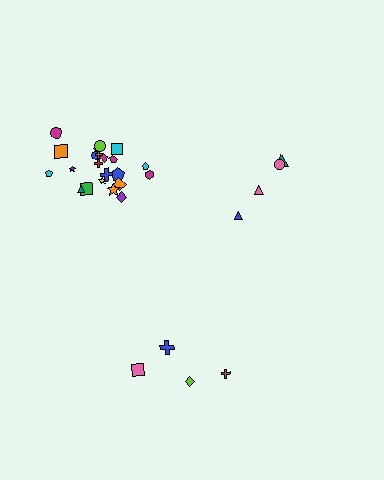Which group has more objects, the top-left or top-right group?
The top-left group.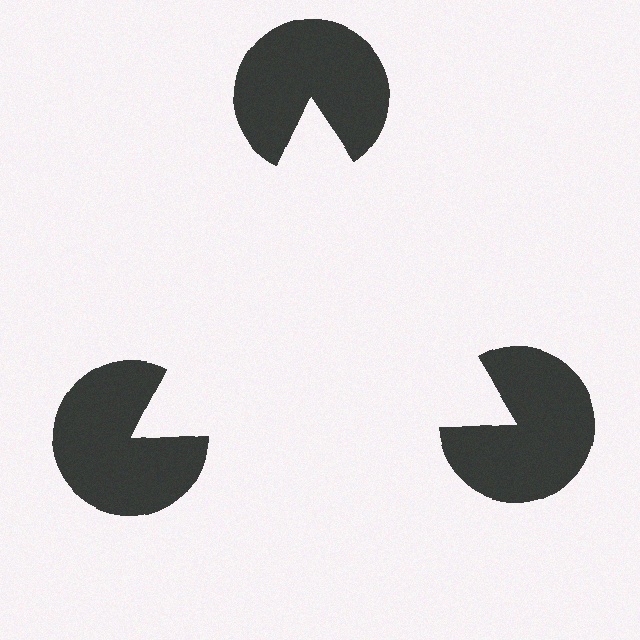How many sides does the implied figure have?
3 sides.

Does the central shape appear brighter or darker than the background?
It typically appears slightly brighter than the background, even though no actual brightness change is drawn.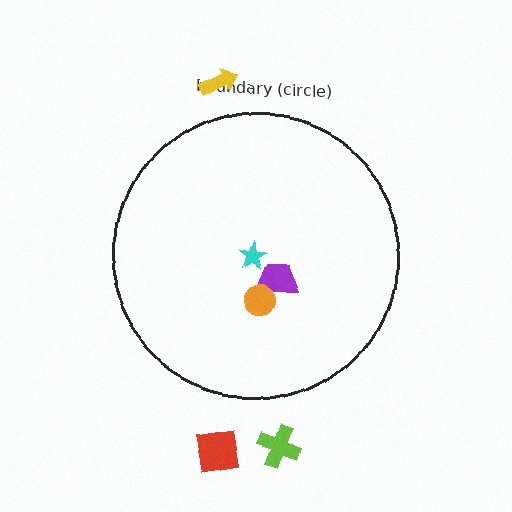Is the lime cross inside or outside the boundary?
Outside.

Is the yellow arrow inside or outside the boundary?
Outside.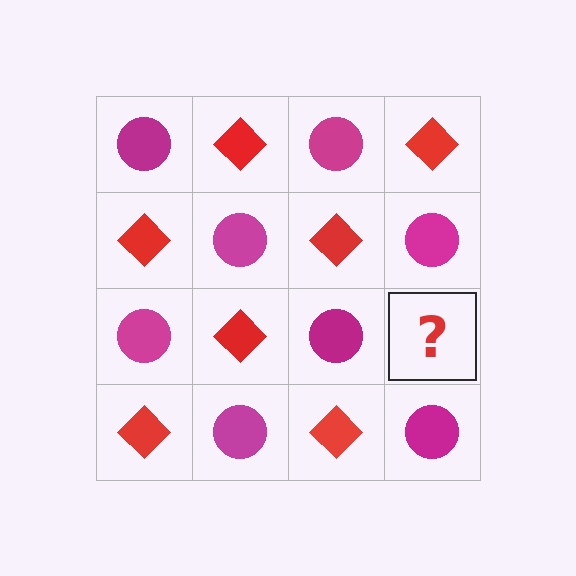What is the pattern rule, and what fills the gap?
The rule is that it alternates magenta circle and red diamond in a checkerboard pattern. The gap should be filled with a red diamond.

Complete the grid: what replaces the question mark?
The question mark should be replaced with a red diamond.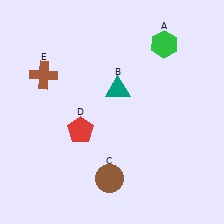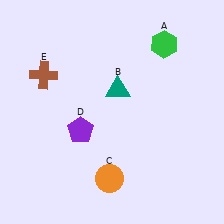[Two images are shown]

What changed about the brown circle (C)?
In Image 1, C is brown. In Image 2, it changed to orange.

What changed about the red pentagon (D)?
In Image 1, D is red. In Image 2, it changed to purple.